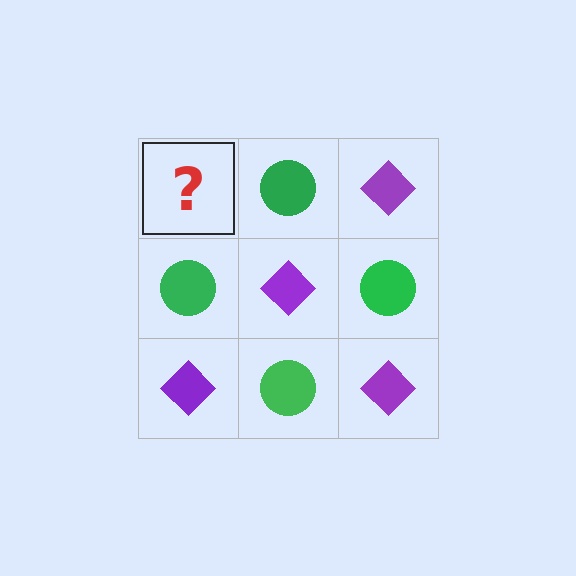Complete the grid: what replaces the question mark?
The question mark should be replaced with a purple diamond.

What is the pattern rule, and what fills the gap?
The rule is that it alternates purple diamond and green circle in a checkerboard pattern. The gap should be filled with a purple diamond.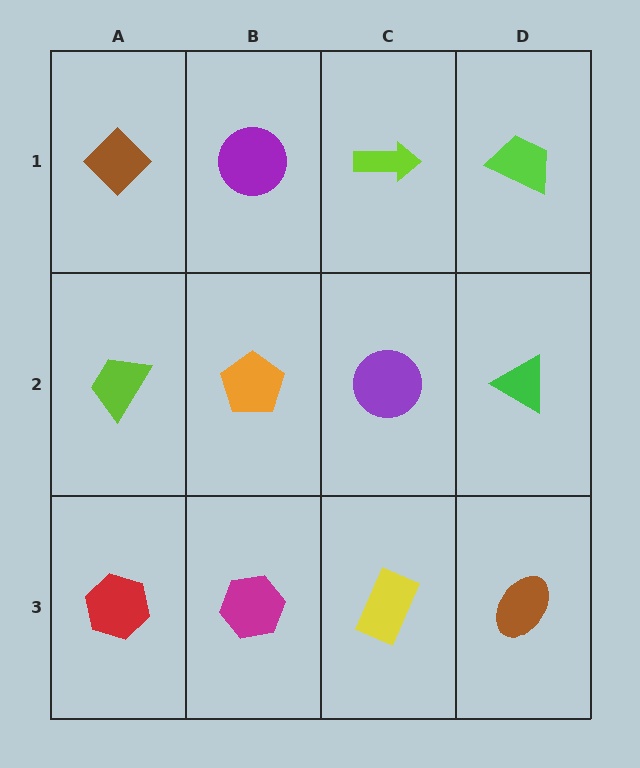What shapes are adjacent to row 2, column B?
A purple circle (row 1, column B), a magenta hexagon (row 3, column B), a lime trapezoid (row 2, column A), a purple circle (row 2, column C).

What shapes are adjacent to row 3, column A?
A lime trapezoid (row 2, column A), a magenta hexagon (row 3, column B).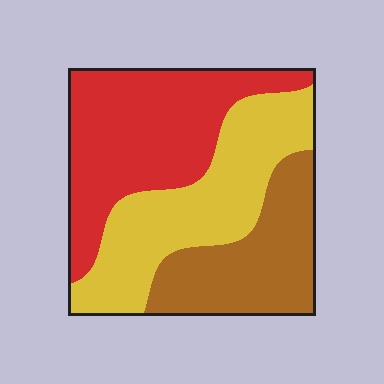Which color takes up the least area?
Brown, at roughly 25%.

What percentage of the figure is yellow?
Yellow takes up about one third (1/3) of the figure.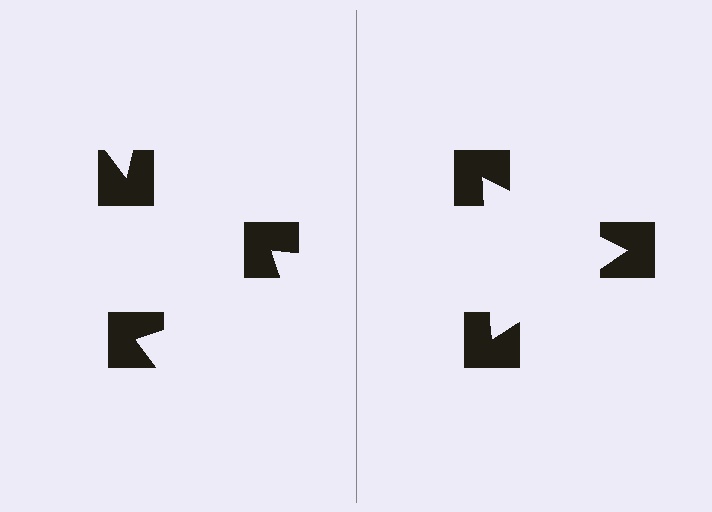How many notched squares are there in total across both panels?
6 — 3 on each side.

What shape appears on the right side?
An illusory triangle.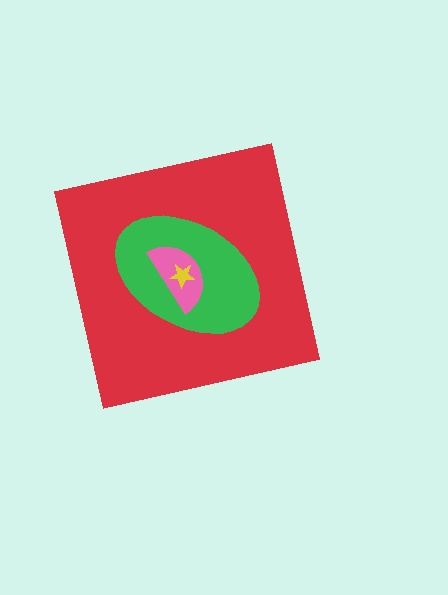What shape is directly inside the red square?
The green ellipse.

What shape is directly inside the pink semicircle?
The yellow star.